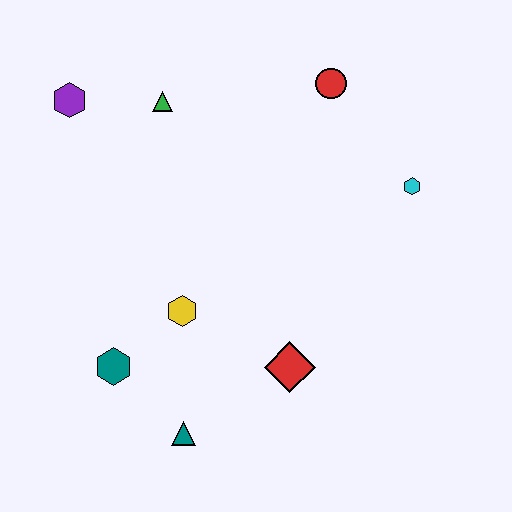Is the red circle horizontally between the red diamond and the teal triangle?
No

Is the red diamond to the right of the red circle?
No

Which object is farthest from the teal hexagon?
The red circle is farthest from the teal hexagon.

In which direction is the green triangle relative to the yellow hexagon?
The green triangle is above the yellow hexagon.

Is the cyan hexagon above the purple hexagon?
No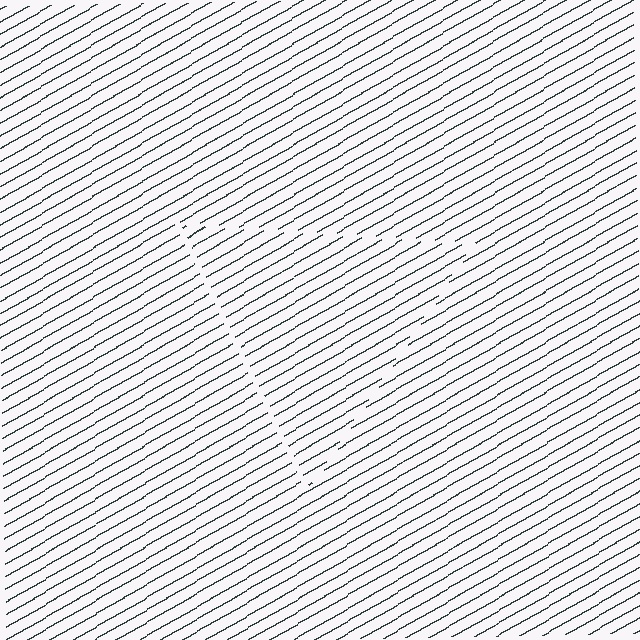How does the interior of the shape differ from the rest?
The interior of the shape contains the same grating, shifted by half a period — the contour is defined by the phase discontinuity where line-ends from the inner and outer gratings abut.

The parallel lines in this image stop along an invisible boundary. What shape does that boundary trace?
An illusory triangle. The interior of the shape contains the same grating, shifted by half a period — the contour is defined by the phase discontinuity where line-ends from the inner and outer gratings abut.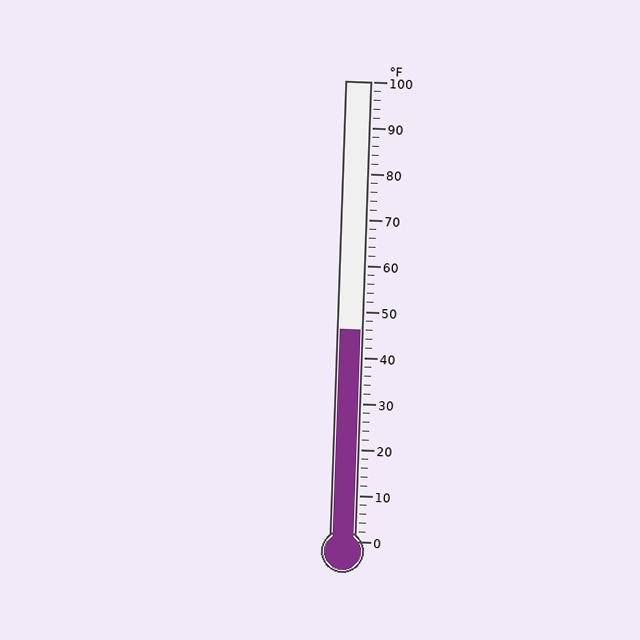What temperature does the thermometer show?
The thermometer shows approximately 46°F.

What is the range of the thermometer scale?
The thermometer scale ranges from 0°F to 100°F.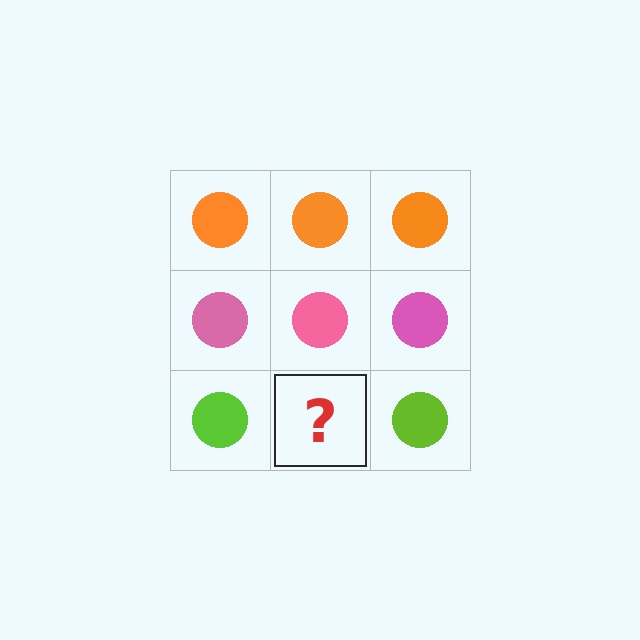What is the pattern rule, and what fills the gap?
The rule is that each row has a consistent color. The gap should be filled with a lime circle.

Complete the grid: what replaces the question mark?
The question mark should be replaced with a lime circle.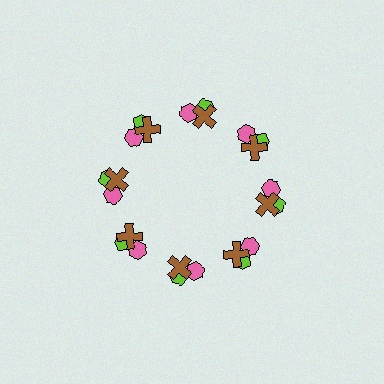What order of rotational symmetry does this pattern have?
This pattern has 8-fold rotational symmetry.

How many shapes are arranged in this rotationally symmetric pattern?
There are 24 shapes, arranged in 8 groups of 3.